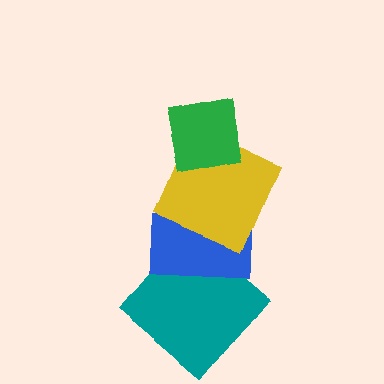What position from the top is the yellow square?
The yellow square is 2nd from the top.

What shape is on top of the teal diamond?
The blue rectangle is on top of the teal diamond.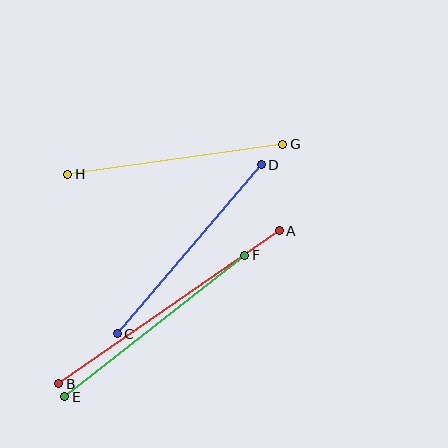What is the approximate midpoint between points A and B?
The midpoint is at approximately (169, 307) pixels.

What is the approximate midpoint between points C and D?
The midpoint is at approximately (189, 249) pixels.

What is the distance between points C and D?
The distance is approximately 222 pixels.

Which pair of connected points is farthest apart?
Points A and B are farthest apart.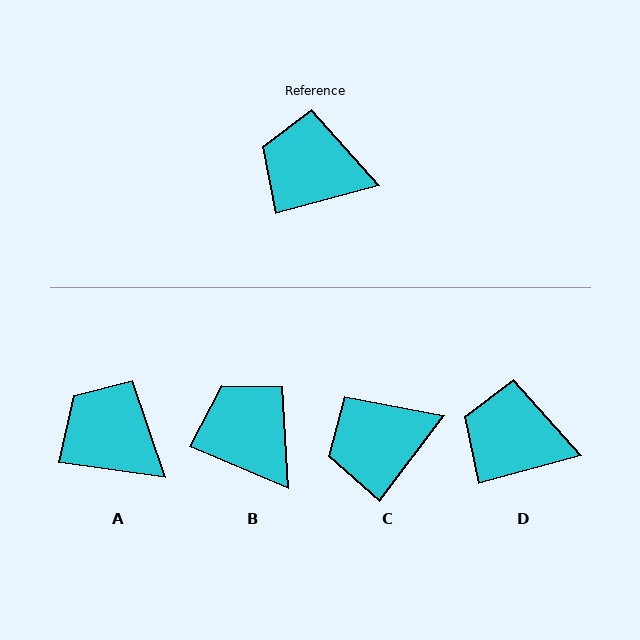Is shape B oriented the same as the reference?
No, it is off by about 38 degrees.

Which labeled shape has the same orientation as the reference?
D.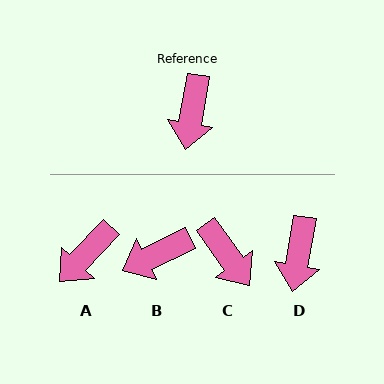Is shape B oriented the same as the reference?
No, it is off by about 55 degrees.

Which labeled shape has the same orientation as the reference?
D.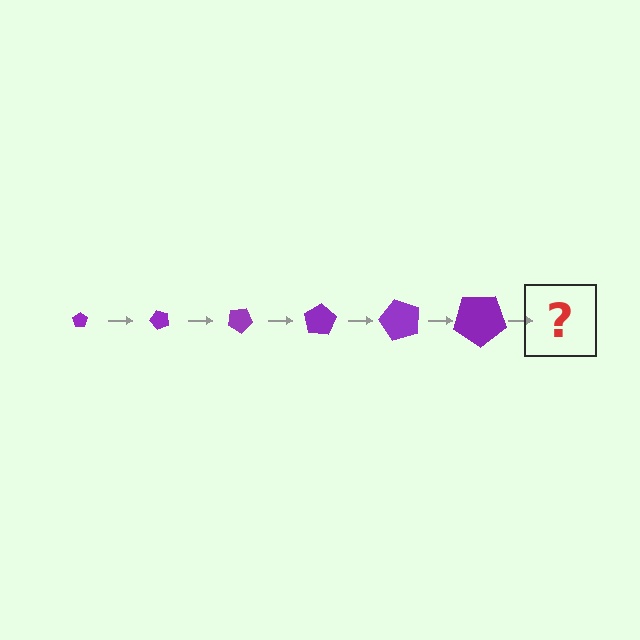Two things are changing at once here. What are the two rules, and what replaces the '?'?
The two rules are that the pentagon grows larger each step and it rotates 50 degrees each step. The '?' should be a pentagon, larger than the previous one and rotated 300 degrees from the start.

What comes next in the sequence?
The next element should be a pentagon, larger than the previous one and rotated 300 degrees from the start.